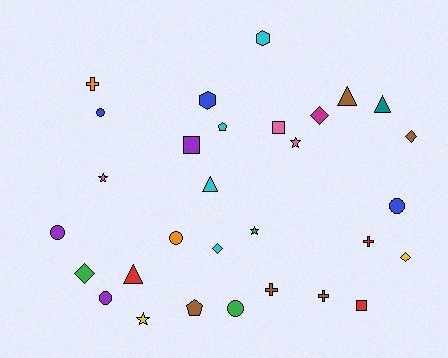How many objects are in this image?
There are 30 objects.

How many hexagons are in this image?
There are 2 hexagons.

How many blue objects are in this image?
There are 3 blue objects.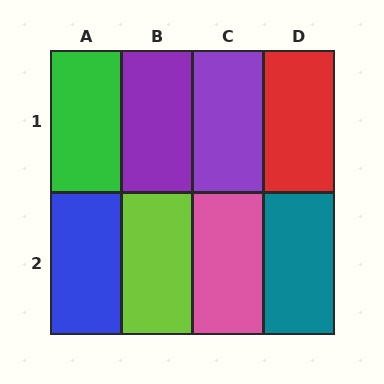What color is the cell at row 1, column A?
Green.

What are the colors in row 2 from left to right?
Blue, lime, pink, teal.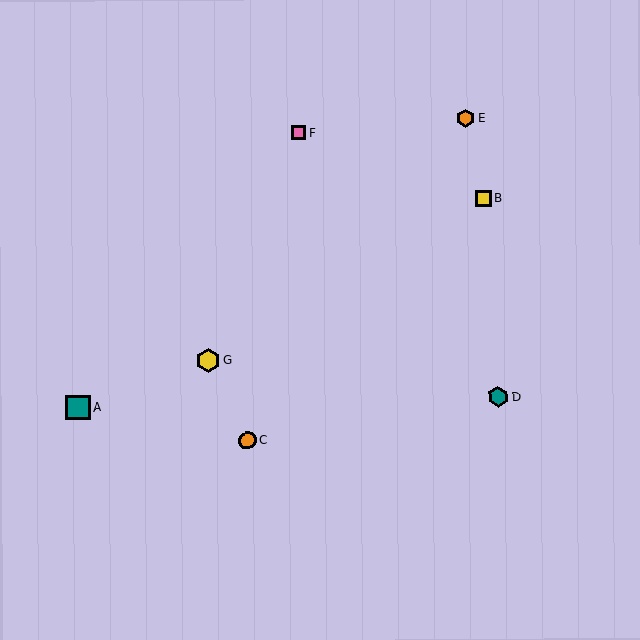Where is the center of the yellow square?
The center of the yellow square is at (483, 198).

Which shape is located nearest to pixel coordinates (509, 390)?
The teal hexagon (labeled D) at (498, 396) is nearest to that location.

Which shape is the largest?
The teal square (labeled A) is the largest.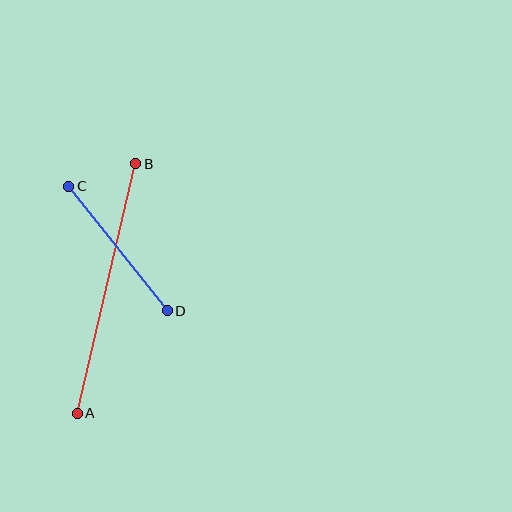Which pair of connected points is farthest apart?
Points A and B are farthest apart.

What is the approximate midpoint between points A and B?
The midpoint is at approximately (106, 289) pixels.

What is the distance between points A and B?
The distance is approximately 256 pixels.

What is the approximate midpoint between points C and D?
The midpoint is at approximately (118, 249) pixels.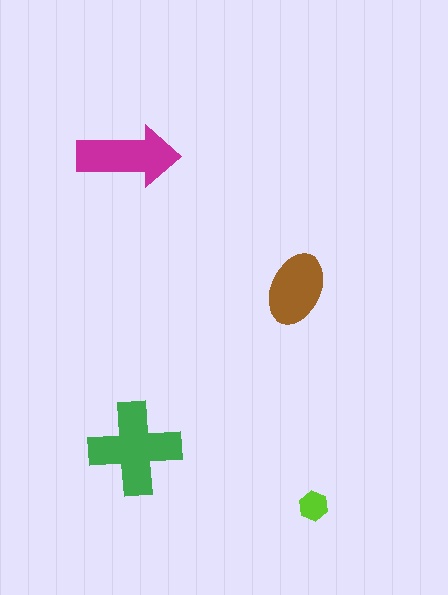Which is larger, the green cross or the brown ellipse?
The green cross.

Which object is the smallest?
The lime hexagon.